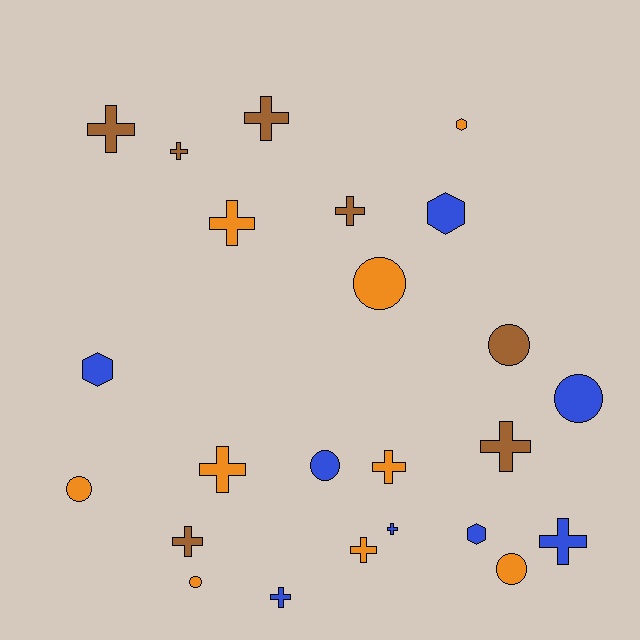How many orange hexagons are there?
There is 1 orange hexagon.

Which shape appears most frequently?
Cross, with 13 objects.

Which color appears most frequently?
Orange, with 9 objects.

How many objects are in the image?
There are 24 objects.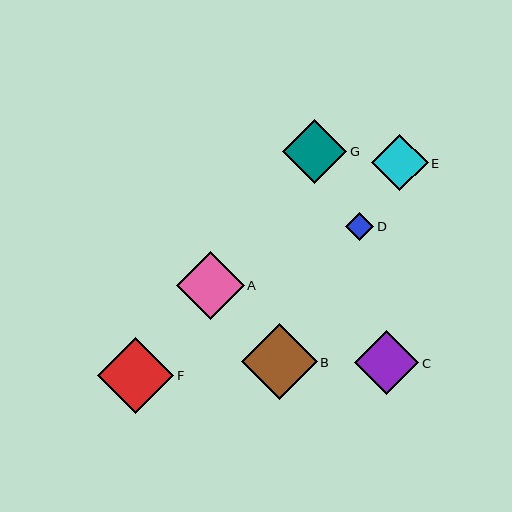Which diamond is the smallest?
Diamond D is the smallest with a size of approximately 28 pixels.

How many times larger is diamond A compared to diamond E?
Diamond A is approximately 1.2 times the size of diamond E.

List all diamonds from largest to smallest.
From largest to smallest: F, B, A, C, G, E, D.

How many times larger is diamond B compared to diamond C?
Diamond B is approximately 1.2 times the size of diamond C.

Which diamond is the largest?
Diamond F is the largest with a size of approximately 76 pixels.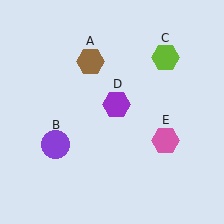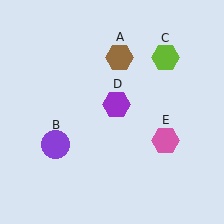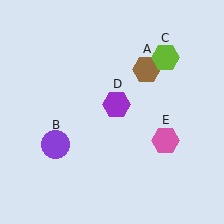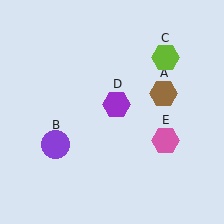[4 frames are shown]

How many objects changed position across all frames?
1 object changed position: brown hexagon (object A).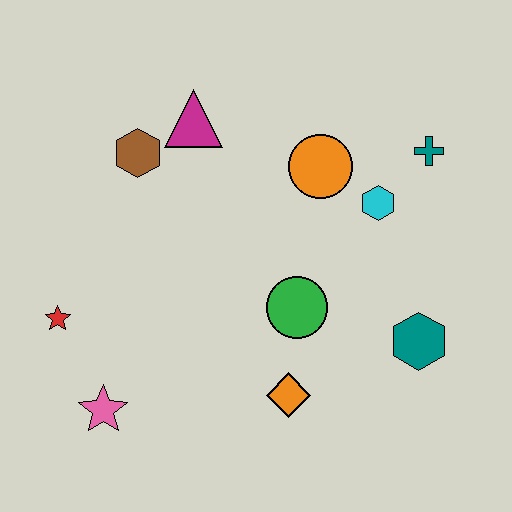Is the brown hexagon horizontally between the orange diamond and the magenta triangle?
No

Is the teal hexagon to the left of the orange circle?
No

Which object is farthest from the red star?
The teal cross is farthest from the red star.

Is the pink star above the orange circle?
No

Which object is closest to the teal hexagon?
The green circle is closest to the teal hexagon.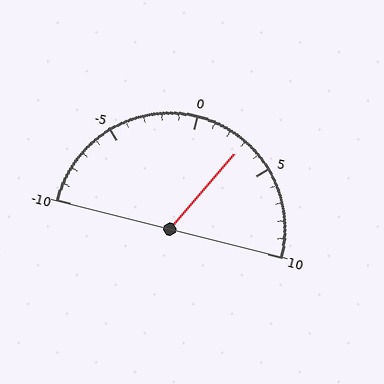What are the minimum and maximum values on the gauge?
The gauge ranges from -10 to 10.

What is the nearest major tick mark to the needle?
The nearest major tick mark is 5.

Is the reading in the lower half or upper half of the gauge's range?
The reading is in the upper half of the range (-10 to 10).